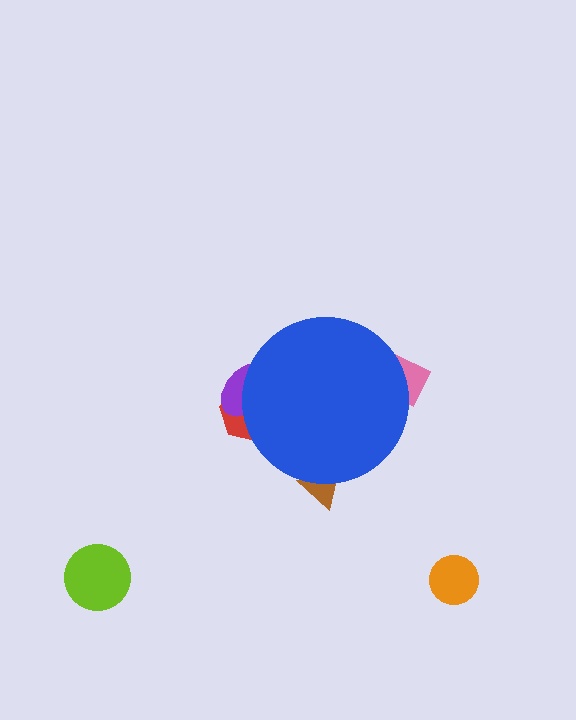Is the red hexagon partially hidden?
Yes, the red hexagon is partially hidden behind the blue circle.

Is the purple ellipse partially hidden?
Yes, the purple ellipse is partially hidden behind the blue circle.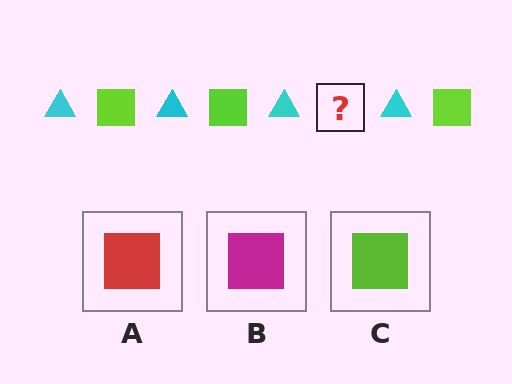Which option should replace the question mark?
Option C.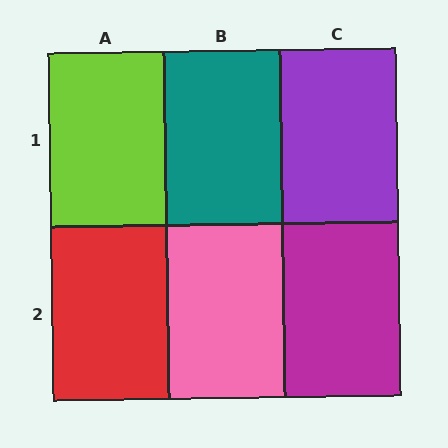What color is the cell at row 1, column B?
Teal.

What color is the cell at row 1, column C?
Purple.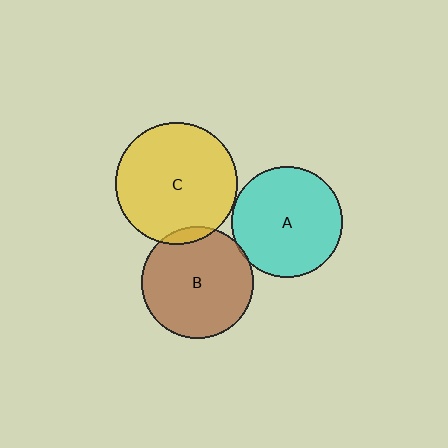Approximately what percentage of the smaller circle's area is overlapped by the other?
Approximately 5%.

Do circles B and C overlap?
Yes.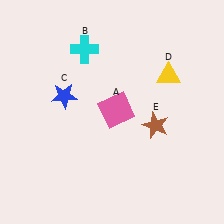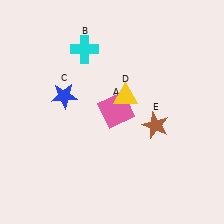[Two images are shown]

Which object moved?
The yellow triangle (D) moved left.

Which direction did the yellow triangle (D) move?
The yellow triangle (D) moved left.